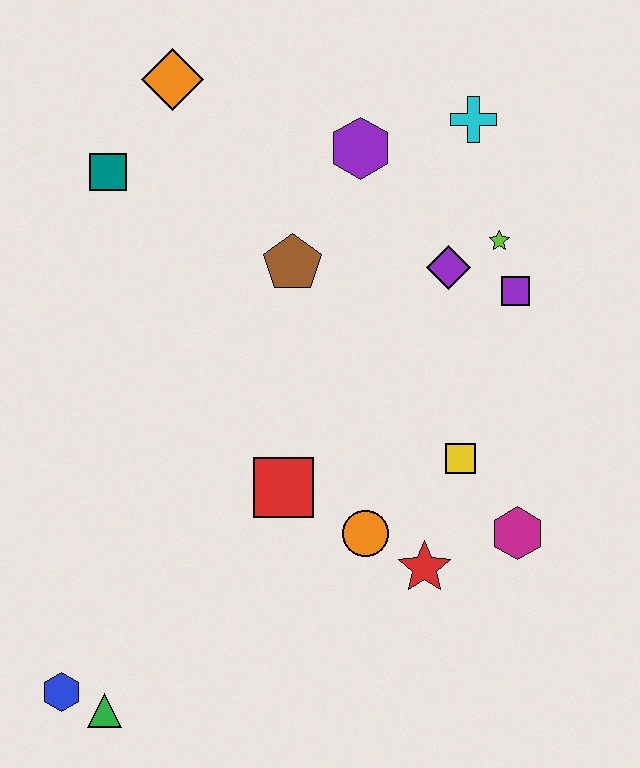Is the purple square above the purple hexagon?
No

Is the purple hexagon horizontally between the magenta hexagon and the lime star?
No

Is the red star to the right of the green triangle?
Yes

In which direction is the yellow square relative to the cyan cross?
The yellow square is below the cyan cross.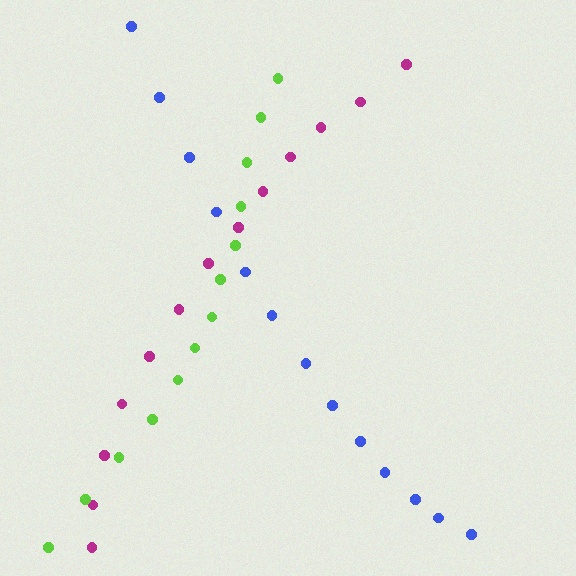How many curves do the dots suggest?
There are 3 distinct paths.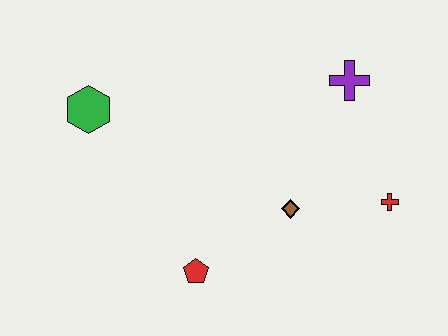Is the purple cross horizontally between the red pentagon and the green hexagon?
No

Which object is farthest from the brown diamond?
The green hexagon is farthest from the brown diamond.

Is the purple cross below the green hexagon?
No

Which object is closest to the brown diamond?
The red cross is closest to the brown diamond.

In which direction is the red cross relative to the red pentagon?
The red cross is to the right of the red pentagon.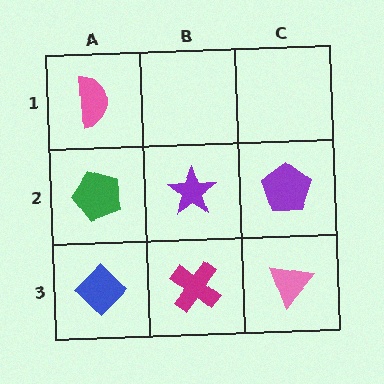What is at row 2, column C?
A purple pentagon.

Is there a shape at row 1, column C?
No, that cell is empty.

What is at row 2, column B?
A purple star.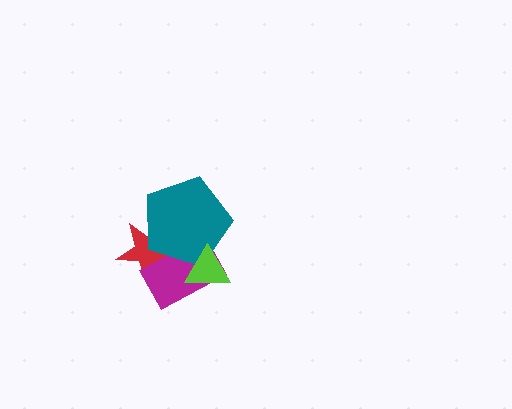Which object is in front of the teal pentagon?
The lime triangle is in front of the teal pentagon.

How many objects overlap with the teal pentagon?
3 objects overlap with the teal pentagon.